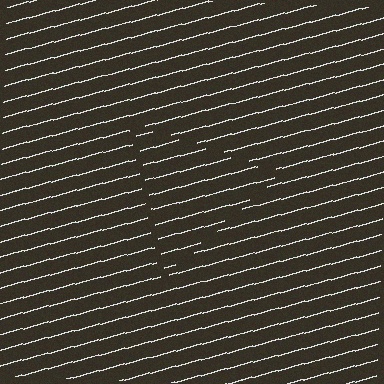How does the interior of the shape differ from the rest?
The interior of the shape contains the same grating, shifted by half a period — the contour is defined by the phase discontinuity where line-ends from the inner and outer gratings abut.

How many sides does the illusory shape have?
3 sides — the line-ends trace a triangle.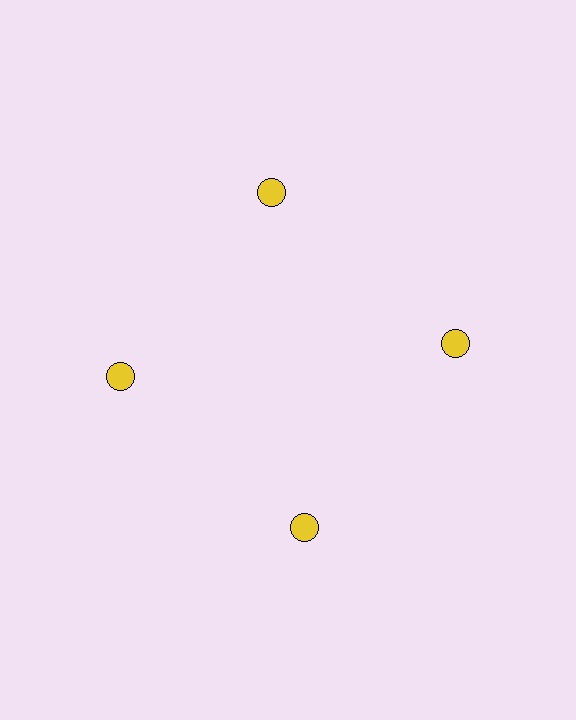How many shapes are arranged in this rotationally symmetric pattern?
There are 4 shapes, arranged in 4 groups of 1.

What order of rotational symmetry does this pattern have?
This pattern has 4-fold rotational symmetry.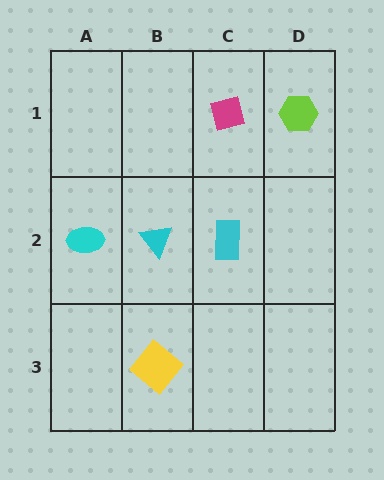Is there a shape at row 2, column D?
No, that cell is empty.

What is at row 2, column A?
A cyan ellipse.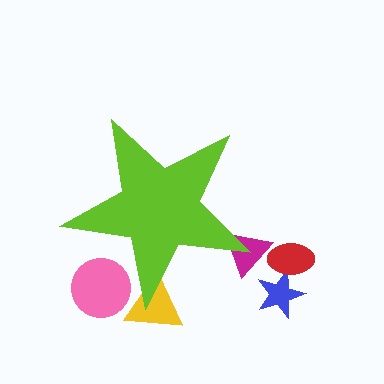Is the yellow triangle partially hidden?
Yes, the yellow triangle is partially hidden behind the lime star.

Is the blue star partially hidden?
No, the blue star is fully visible.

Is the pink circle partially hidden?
Yes, the pink circle is partially hidden behind the lime star.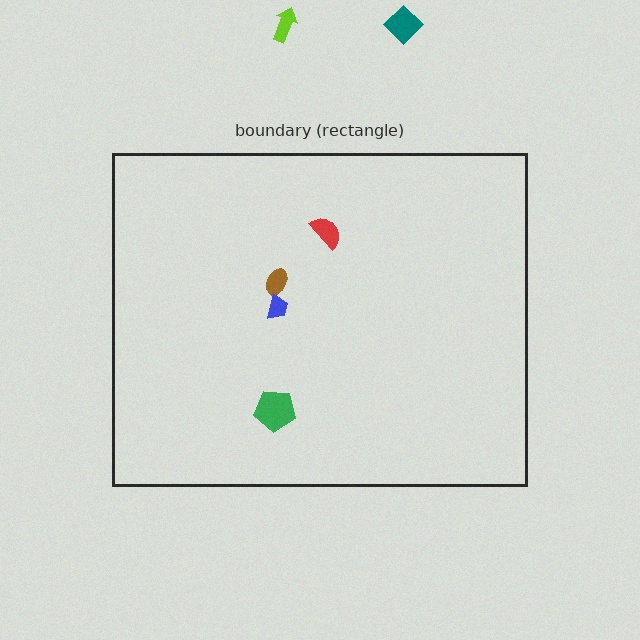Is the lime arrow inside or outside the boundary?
Outside.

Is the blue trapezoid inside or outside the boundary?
Inside.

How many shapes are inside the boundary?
4 inside, 2 outside.